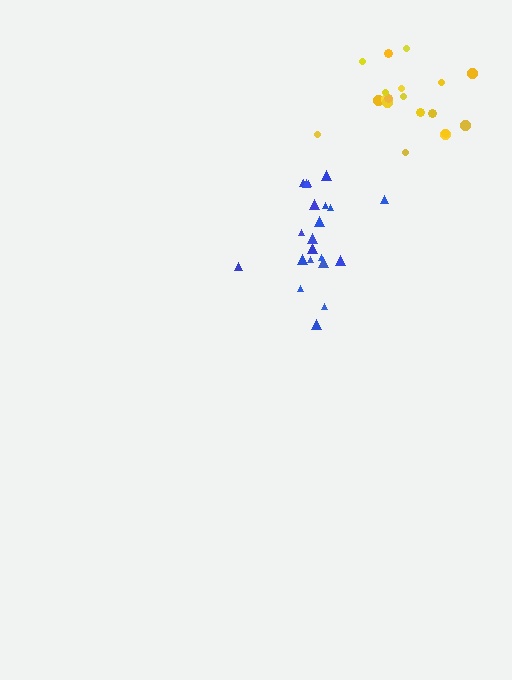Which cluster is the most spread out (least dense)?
Yellow.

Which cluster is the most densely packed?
Blue.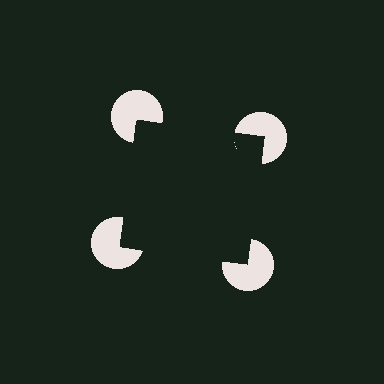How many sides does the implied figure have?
4 sides.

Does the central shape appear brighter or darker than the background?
It typically appears slightly darker than the background, even though no actual brightness change is drawn.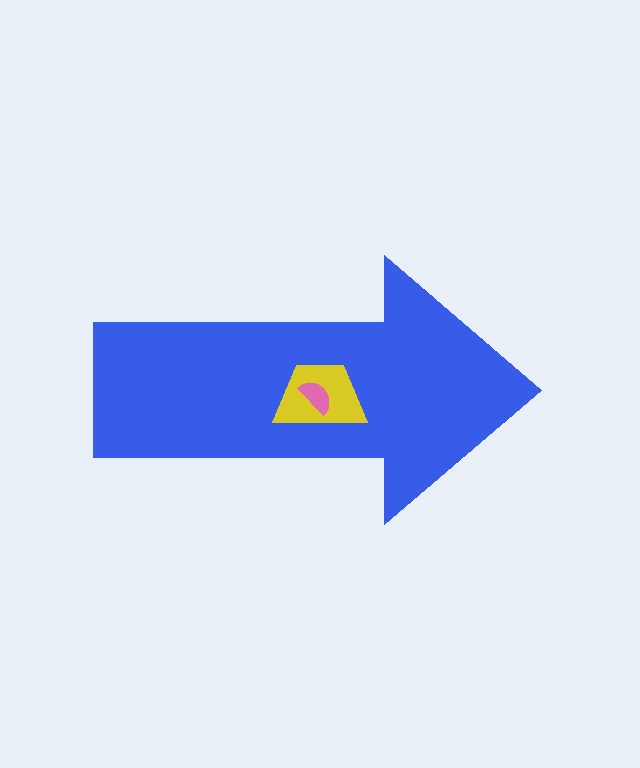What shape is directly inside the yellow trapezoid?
The pink semicircle.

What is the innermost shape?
The pink semicircle.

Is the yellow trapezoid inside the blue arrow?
Yes.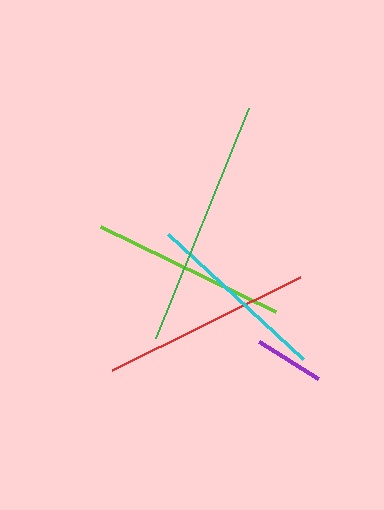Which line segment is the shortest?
The purple line is the shortest at approximately 69 pixels.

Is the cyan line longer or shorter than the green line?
The green line is longer than the cyan line.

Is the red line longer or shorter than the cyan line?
The red line is longer than the cyan line.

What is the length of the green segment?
The green segment is approximately 248 pixels long.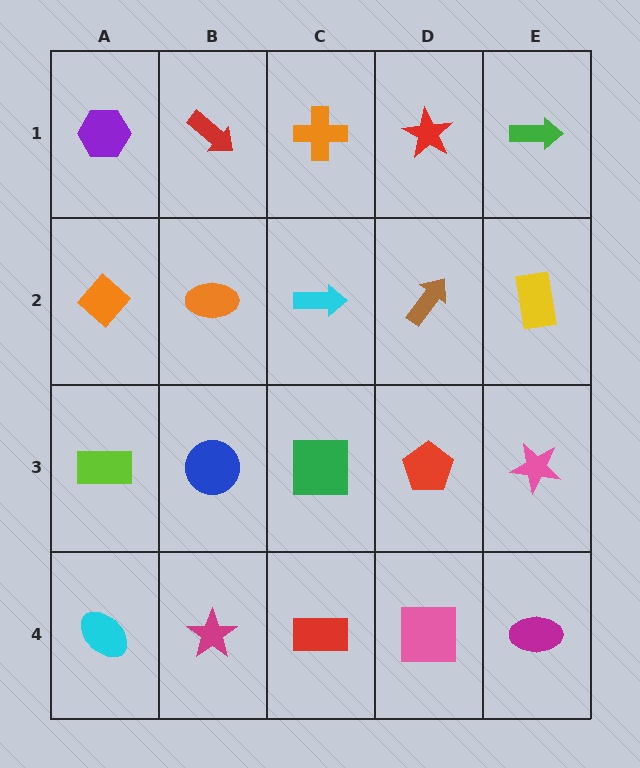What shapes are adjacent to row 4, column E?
A pink star (row 3, column E), a pink square (row 4, column D).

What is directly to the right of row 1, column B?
An orange cross.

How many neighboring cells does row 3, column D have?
4.